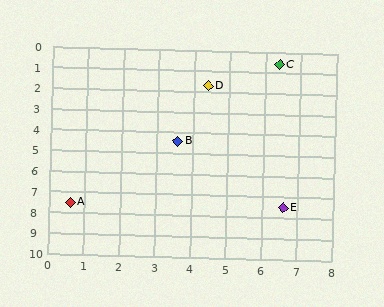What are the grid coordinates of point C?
Point C is at approximately (6.4, 0.6).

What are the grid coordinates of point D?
Point D is at approximately (4.4, 1.7).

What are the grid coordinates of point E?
Point E is at approximately (6.6, 7.5).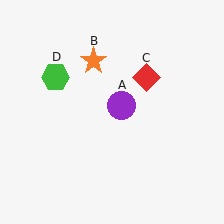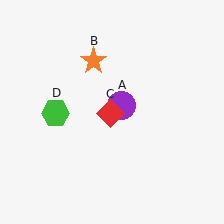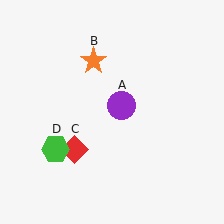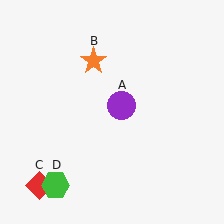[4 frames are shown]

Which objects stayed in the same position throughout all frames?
Purple circle (object A) and orange star (object B) remained stationary.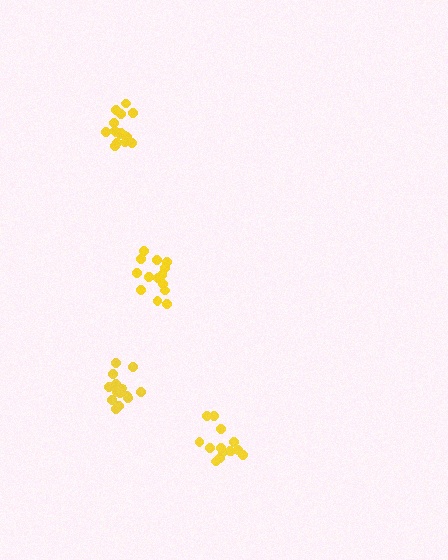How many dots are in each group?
Group 1: 16 dots, Group 2: 14 dots, Group 3: 14 dots, Group 4: 14 dots (58 total).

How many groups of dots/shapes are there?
There are 4 groups.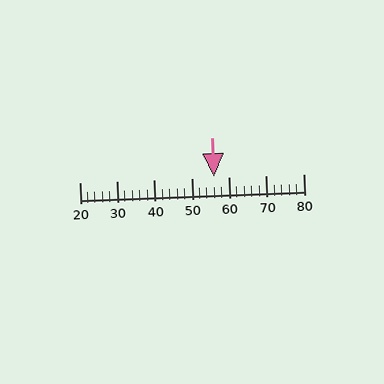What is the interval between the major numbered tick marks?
The major tick marks are spaced 10 units apart.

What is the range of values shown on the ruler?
The ruler shows values from 20 to 80.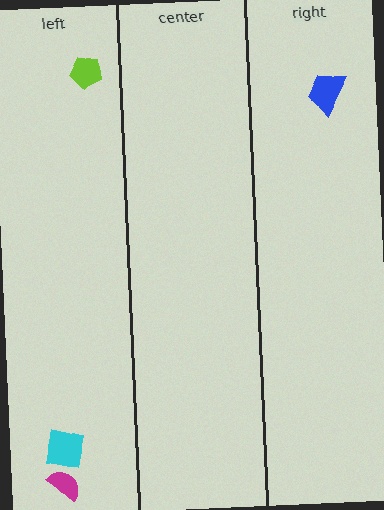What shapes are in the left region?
The cyan square, the lime pentagon, the magenta semicircle.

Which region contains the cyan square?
The left region.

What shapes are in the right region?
The blue trapezoid.